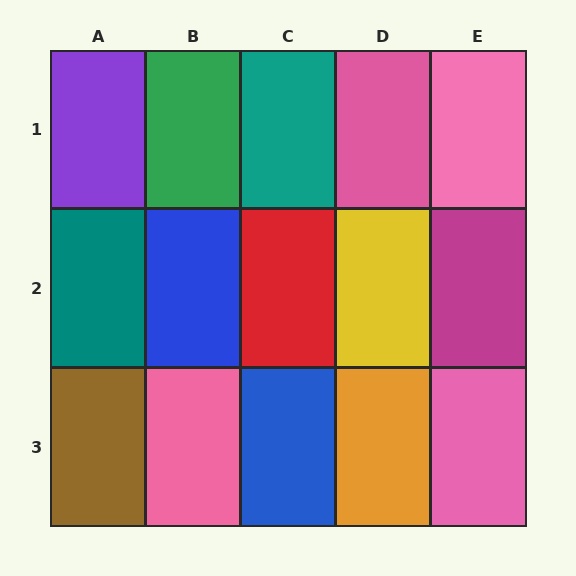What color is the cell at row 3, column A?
Brown.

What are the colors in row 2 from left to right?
Teal, blue, red, yellow, magenta.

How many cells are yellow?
1 cell is yellow.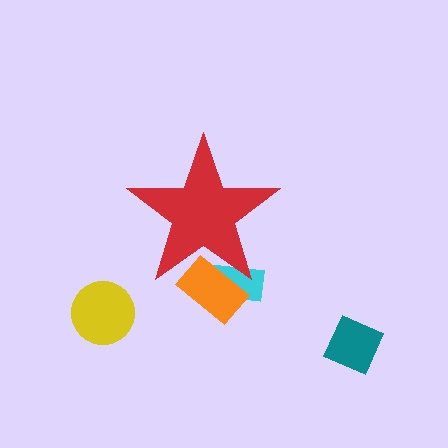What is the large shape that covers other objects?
A red star.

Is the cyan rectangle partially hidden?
Yes, the cyan rectangle is partially hidden behind the red star.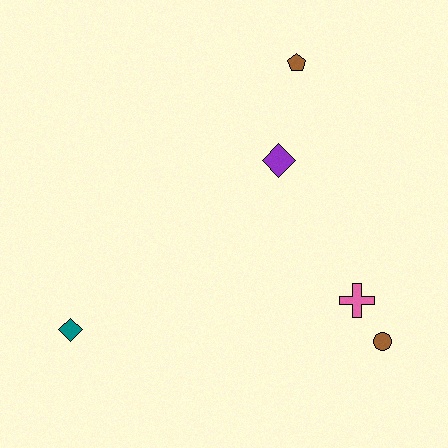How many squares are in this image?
There are no squares.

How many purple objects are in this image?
There is 1 purple object.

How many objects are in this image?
There are 5 objects.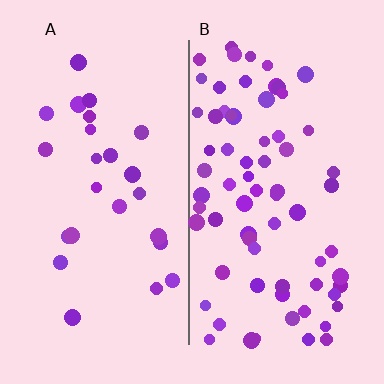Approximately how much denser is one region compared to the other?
Approximately 2.8× — region B over region A.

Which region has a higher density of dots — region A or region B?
B (the right).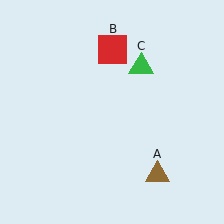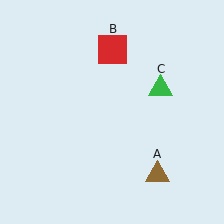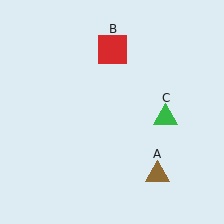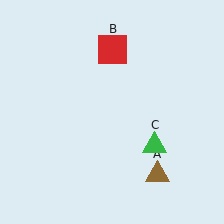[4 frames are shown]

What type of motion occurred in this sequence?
The green triangle (object C) rotated clockwise around the center of the scene.